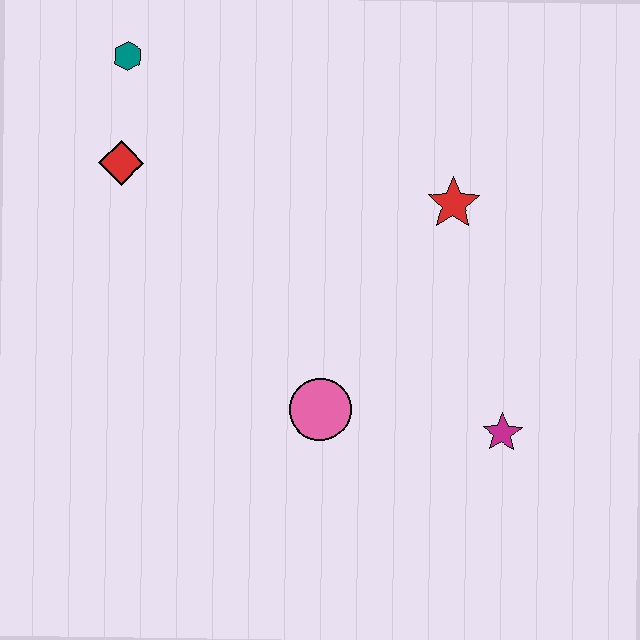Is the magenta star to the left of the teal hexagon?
No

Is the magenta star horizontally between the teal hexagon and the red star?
No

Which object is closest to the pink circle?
The magenta star is closest to the pink circle.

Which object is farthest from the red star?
The teal hexagon is farthest from the red star.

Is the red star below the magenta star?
No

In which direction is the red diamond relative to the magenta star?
The red diamond is to the left of the magenta star.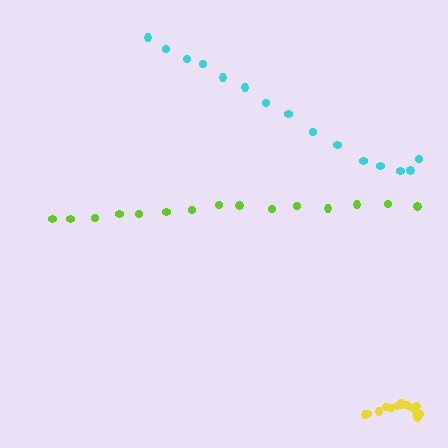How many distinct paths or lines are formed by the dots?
There are 3 distinct paths.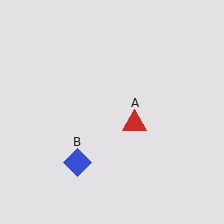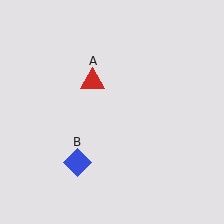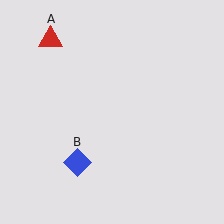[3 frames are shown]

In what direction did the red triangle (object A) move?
The red triangle (object A) moved up and to the left.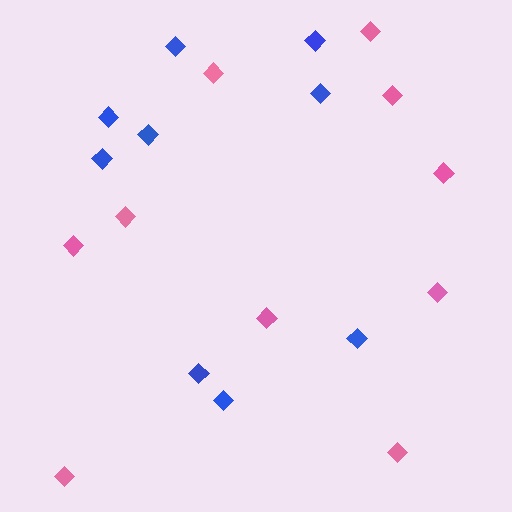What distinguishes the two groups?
There are 2 groups: one group of pink diamonds (10) and one group of blue diamonds (9).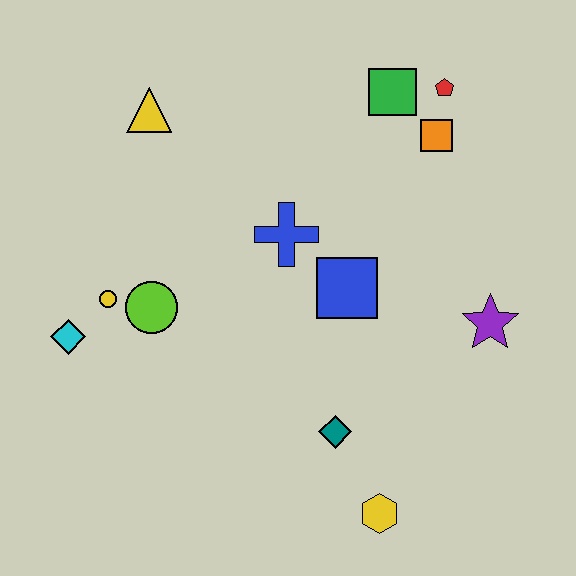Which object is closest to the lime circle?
The yellow circle is closest to the lime circle.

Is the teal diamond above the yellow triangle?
No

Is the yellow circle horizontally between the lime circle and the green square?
No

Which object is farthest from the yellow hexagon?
The yellow triangle is farthest from the yellow hexagon.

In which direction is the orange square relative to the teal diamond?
The orange square is above the teal diamond.